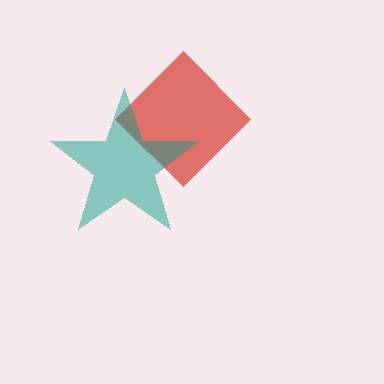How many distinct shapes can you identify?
There are 2 distinct shapes: a red diamond, a teal star.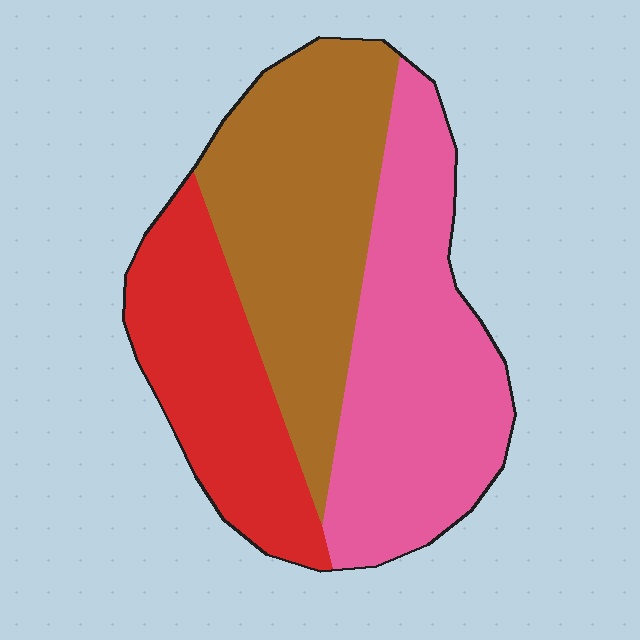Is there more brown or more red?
Brown.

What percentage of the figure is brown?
Brown takes up between a third and a half of the figure.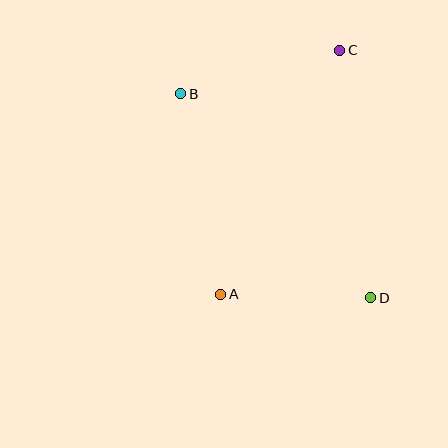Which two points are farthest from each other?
Points B and D are farthest from each other.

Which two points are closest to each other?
Points A and D are closest to each other.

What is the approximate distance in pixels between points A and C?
The distance between A and C is approximately 271 pixels.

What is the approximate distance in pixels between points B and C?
The distance between B and C is approximately 165 pixels.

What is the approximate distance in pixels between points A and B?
The distance between A and B is approximately 204 pixels.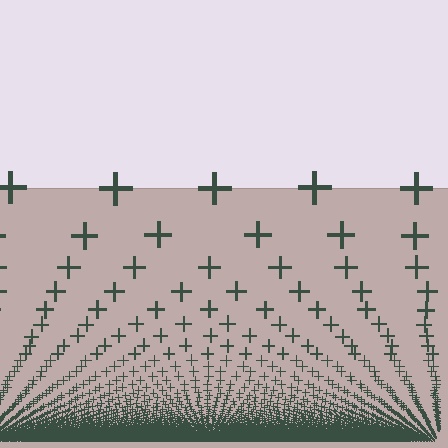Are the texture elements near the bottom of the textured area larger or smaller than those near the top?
Smaller. The gradient is inverted — elements near the bottom are smaller and denser.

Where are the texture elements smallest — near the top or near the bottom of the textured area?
Near the bottom.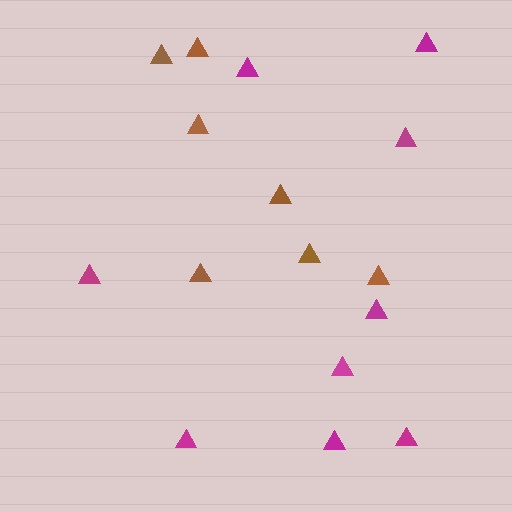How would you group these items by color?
There are 2 groups: one group of brown triangles (7) and one group of magenta triangles (9).